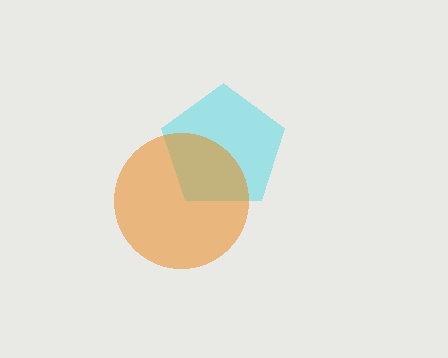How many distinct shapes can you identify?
There are 2 distinct shapes: a cyan pentagon, an orange circle.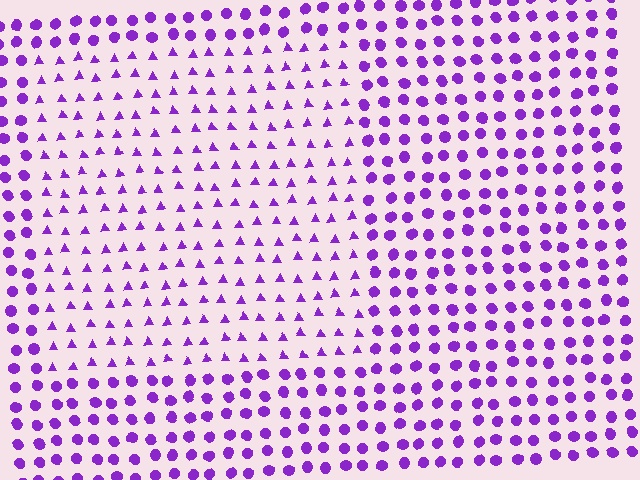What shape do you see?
I see a rectangle.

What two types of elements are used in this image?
The image uses triangles inside the rectangle region and circles outside it.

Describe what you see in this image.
The image is filled with small purple elements arranged in a uniform grid. A rectangle-shaped region contains triangles, while the surrounding area contains circles. The boundary is defined purely by the change in element shape.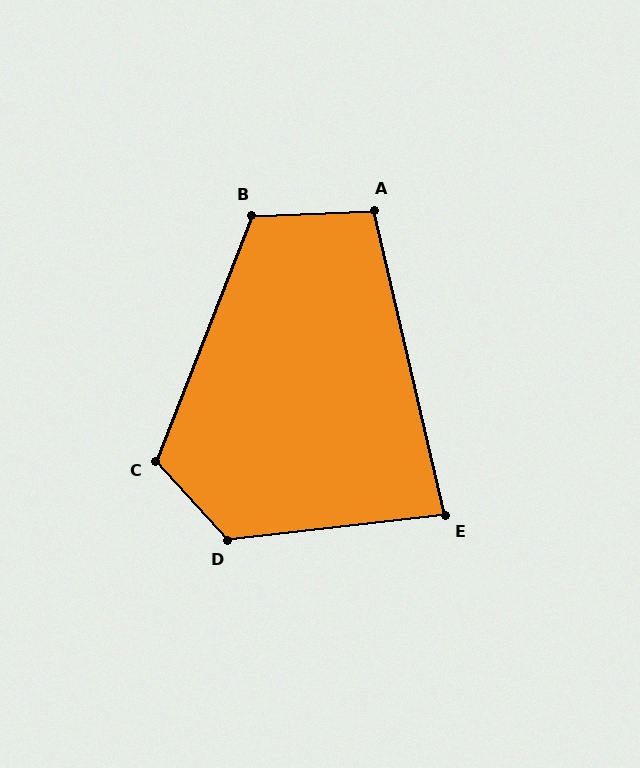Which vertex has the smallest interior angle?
E, at approximately 83 degrees.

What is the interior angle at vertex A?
Approximately 101 degrees (obtuse).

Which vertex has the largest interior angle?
D, at approximately 126 degrees.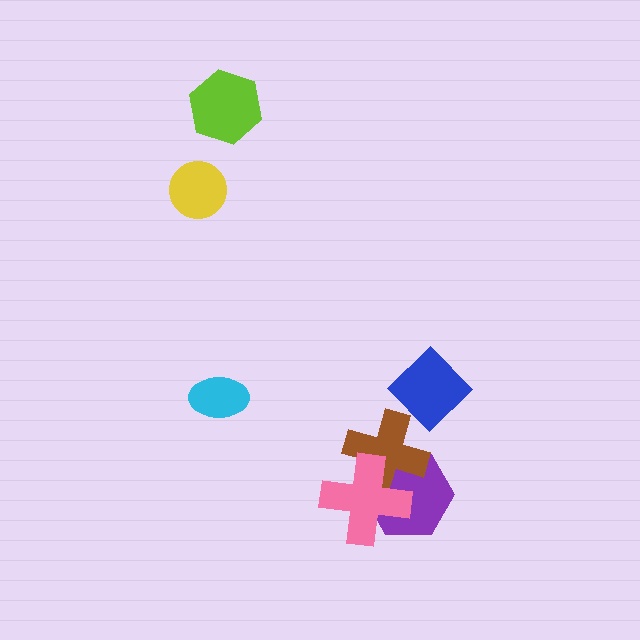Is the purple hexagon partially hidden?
Yes, it is partially covered by another shape.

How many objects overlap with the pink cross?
2 objects overlap with the pink cross.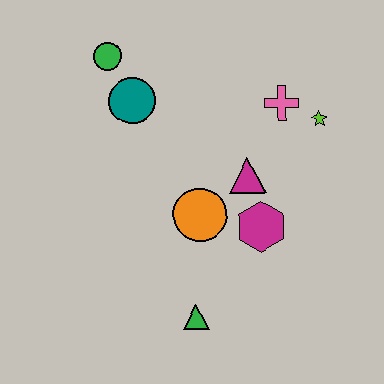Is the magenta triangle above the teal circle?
No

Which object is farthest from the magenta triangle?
The green circle is farthest from the magenta triangle.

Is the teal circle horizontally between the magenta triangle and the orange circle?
No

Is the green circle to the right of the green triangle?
No